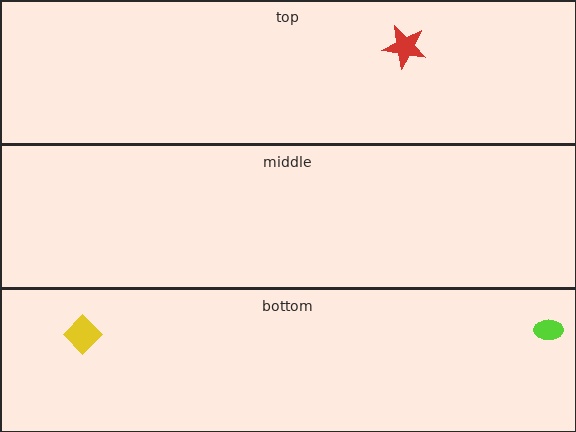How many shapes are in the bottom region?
2.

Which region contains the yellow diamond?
The bottom region.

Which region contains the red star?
The top region.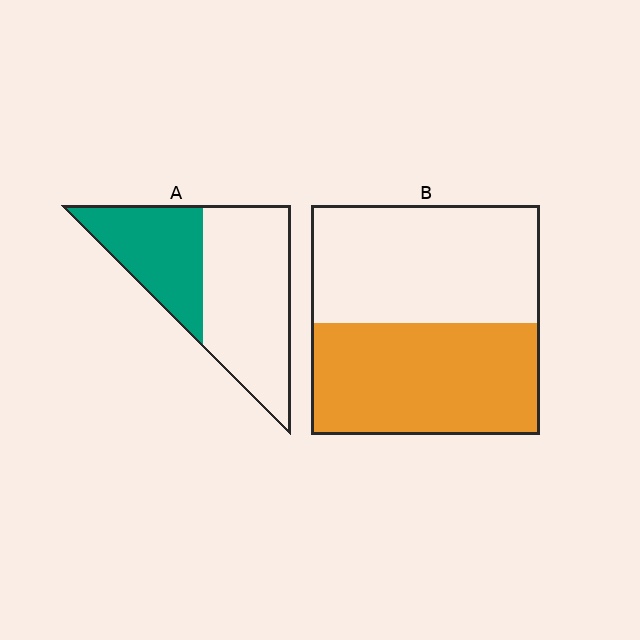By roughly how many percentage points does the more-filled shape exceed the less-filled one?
By roughly 10 percentage points (B over A).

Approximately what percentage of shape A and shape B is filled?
A is approximately 40% and B is approximately 50%.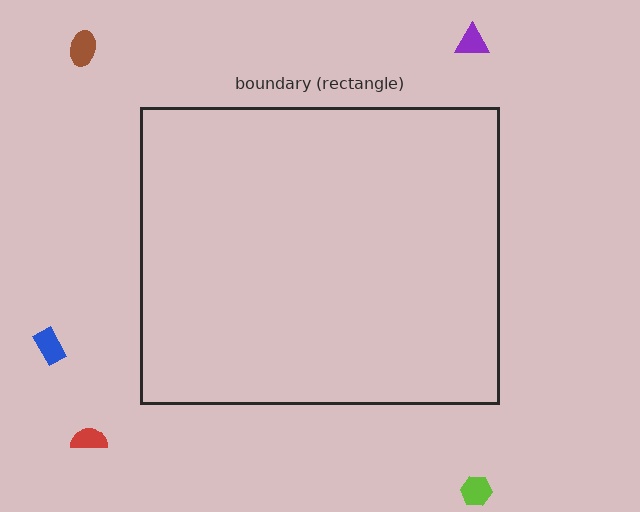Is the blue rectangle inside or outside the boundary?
Outside.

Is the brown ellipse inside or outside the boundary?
Outside.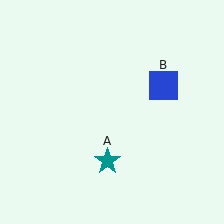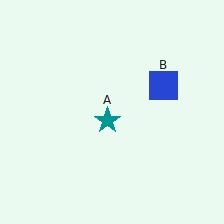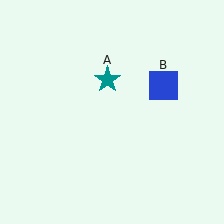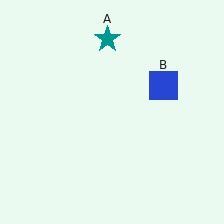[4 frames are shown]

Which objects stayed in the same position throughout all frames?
Blue square (object B) remained stationary.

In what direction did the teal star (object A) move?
The teal star (object A) moved up.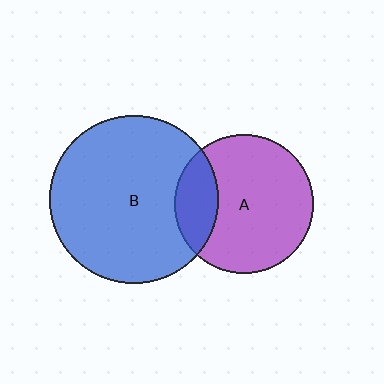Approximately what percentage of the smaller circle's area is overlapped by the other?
Approximately 20%.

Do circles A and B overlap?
Yes.